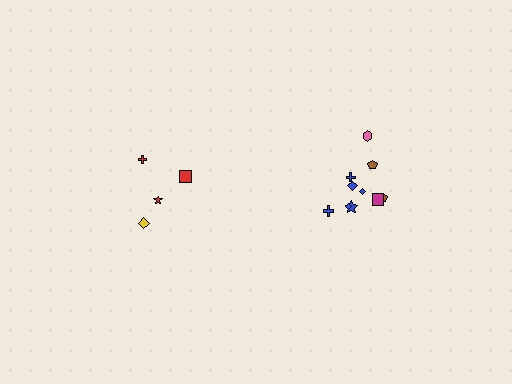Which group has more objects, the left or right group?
The right group.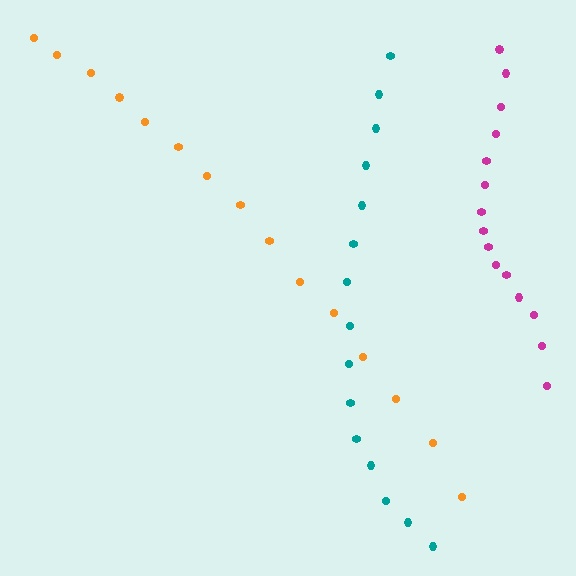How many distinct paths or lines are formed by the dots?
There are 3 distinct paths.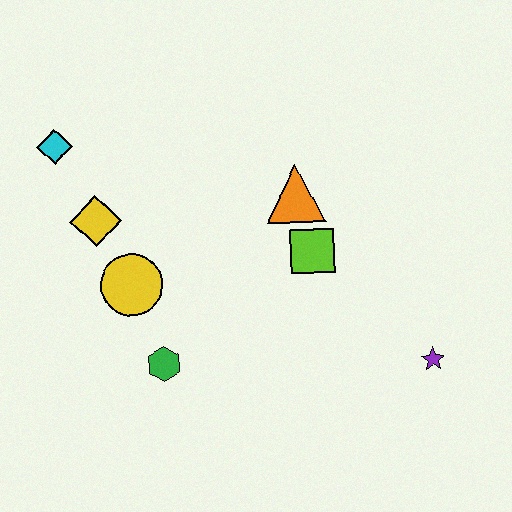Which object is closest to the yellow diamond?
The yellow circle is closest to the yellow diamond.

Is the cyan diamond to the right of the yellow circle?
No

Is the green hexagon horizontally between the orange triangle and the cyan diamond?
Yes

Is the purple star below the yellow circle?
Yes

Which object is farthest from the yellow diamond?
The purple star is farthest from the yellow diamond.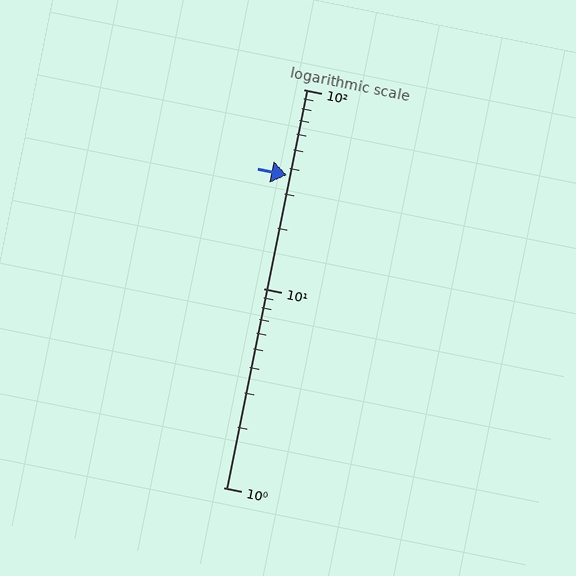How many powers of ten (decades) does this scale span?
The scale spans 2 decades, from 1 to 100.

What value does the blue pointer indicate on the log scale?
The pointer indicates approximately 37.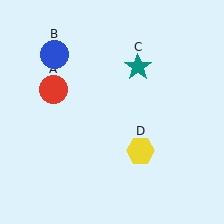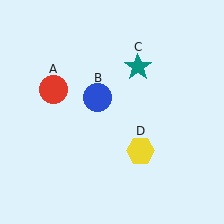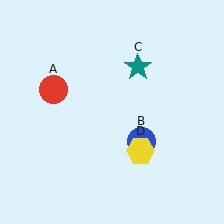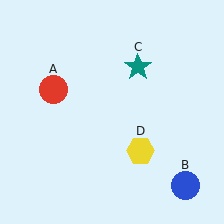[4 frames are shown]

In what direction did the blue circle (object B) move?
The blue circle (object B) moved down and to the right.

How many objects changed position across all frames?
1 object changed position: blue circle (object B).